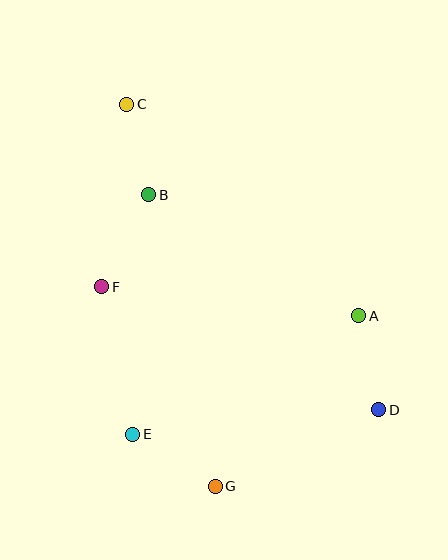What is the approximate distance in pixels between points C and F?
The distance between C and F is approximately 184 pixels.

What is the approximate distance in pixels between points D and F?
The distance between D and F is approximately 303 pixels.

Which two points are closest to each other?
Points B and C are closest to each other.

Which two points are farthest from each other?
Points C and D are farthest from each other.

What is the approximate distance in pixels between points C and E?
The distance between C and E is approximately 330 pixels.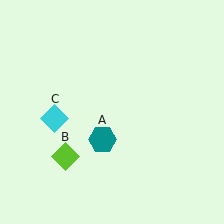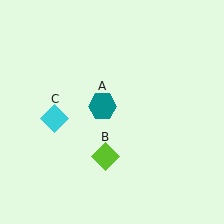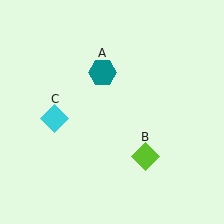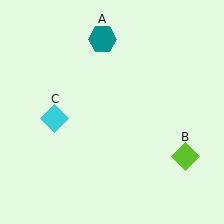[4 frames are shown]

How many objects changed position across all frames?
2 objects changed position: teal hexagon (object A), lime diamond (object B).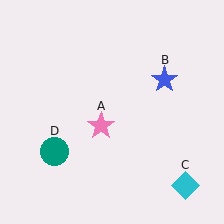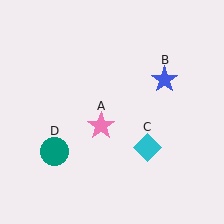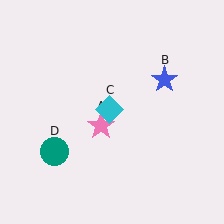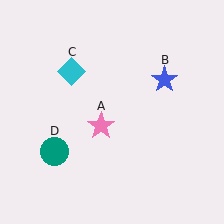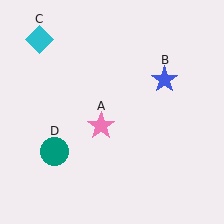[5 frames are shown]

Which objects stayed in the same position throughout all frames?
Pink star (object A) and blue star (object B) and teal circle (object D) remained stationary.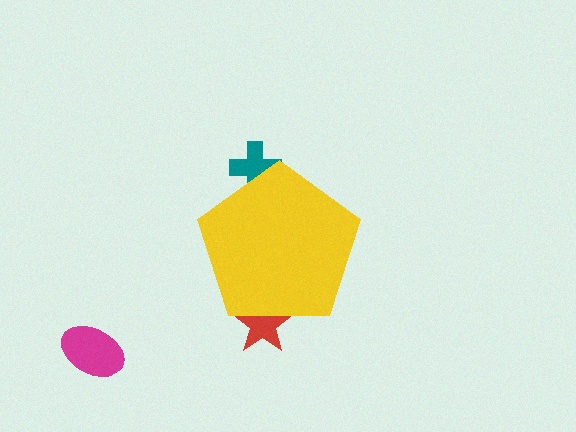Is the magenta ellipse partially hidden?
No, the magenta ellipse is fully visible.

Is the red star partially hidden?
Yes, the red star is partially hidden behind the yellow pentagon.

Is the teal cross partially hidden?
Yes, the teal cross is partially hidden behind the yellow pentagon.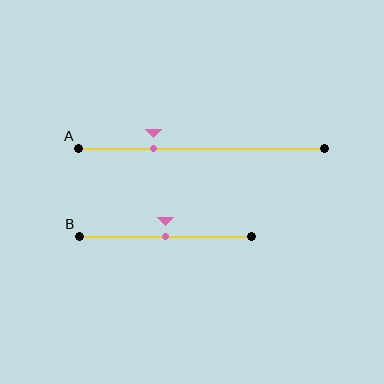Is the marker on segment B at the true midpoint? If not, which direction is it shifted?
Yes, the marker on segment B is at the true midpoint.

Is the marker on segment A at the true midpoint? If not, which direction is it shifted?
No, the marker on segment A is shifted to the left by about 20% of the segment length.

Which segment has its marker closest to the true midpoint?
Segment B has its marker closest to the true midpoint.